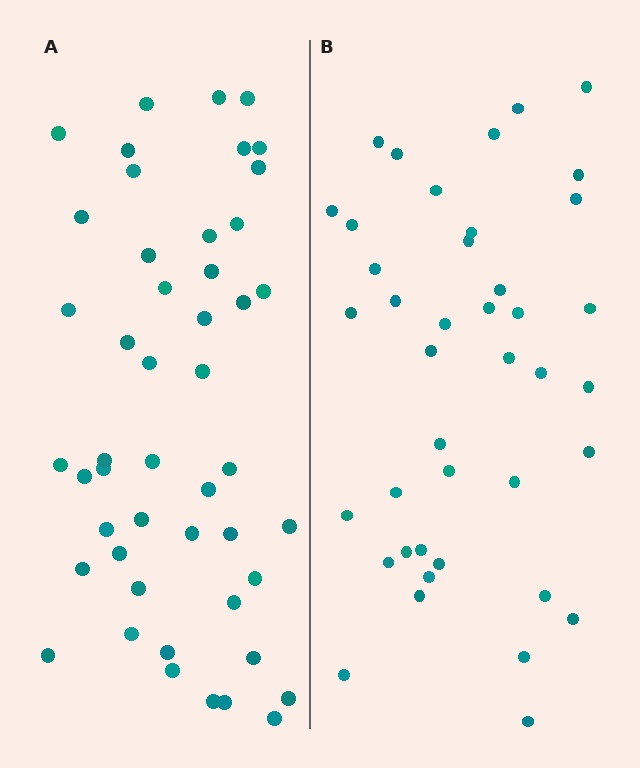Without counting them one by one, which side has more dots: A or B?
Region A (the left region) has more dots.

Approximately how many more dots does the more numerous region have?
Region A has roughly 8 or so more dots than region B.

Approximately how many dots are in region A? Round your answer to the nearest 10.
About 50 dots. (The exact count is 48, which rounds to 50.)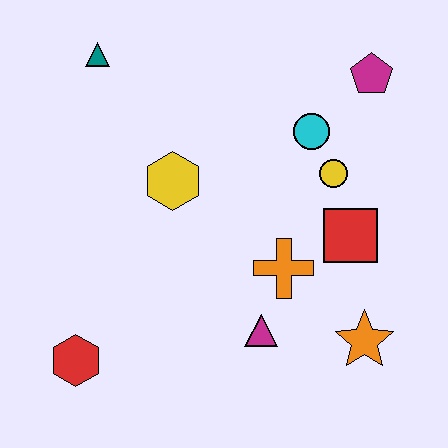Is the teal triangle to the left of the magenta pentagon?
Yes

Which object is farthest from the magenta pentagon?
The red hexagon is farthest from the magenta pentagon.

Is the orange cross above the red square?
No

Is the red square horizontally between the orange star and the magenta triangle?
Yes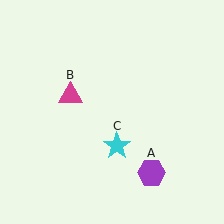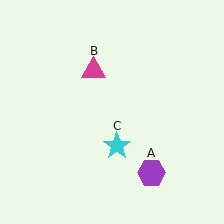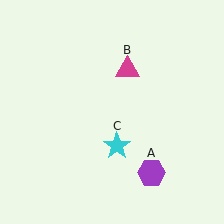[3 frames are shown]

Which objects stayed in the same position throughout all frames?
Purple hexagon (object A) and cyan star (object C) remained stationary.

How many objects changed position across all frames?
1 object changed position: magenta triangle (object B).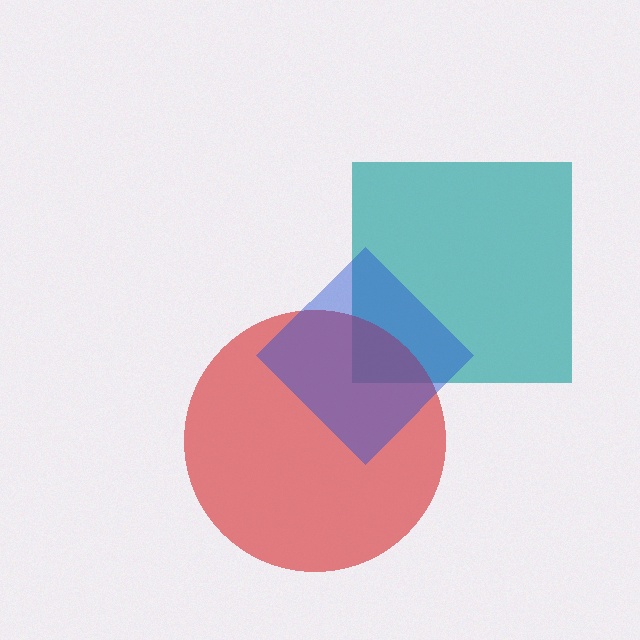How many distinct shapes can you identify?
There are 3 distinct shapes: a teal square, a red circle, a blue diamond.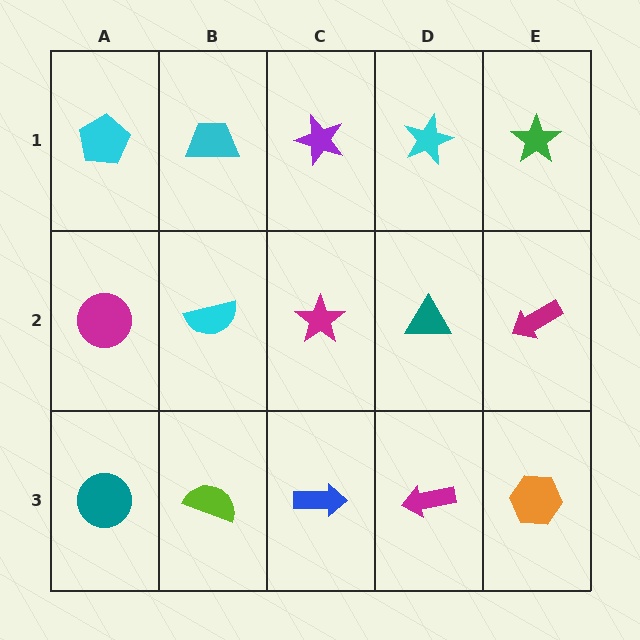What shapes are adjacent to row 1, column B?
A cyan semicircle (row 2, column B), a cyan pentagon (row 1, column A), a purple star (row 1, column C).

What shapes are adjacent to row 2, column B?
A cyan trapezoid (row 1, column B), a lime semicircle (row 3, column B), a magenta circle (row 2, column A), a magenta star (row 2, column C).